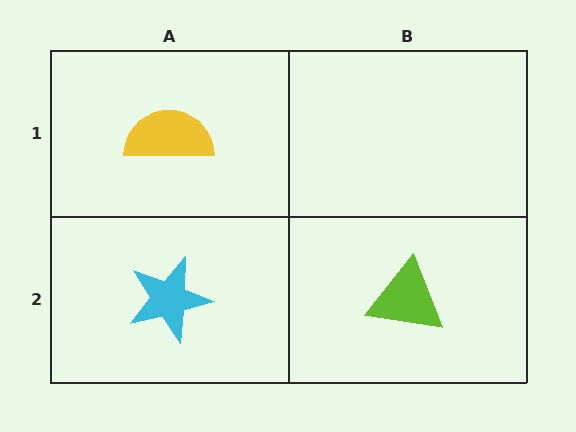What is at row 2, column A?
A cyan star.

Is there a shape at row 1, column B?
No, that cell is empty.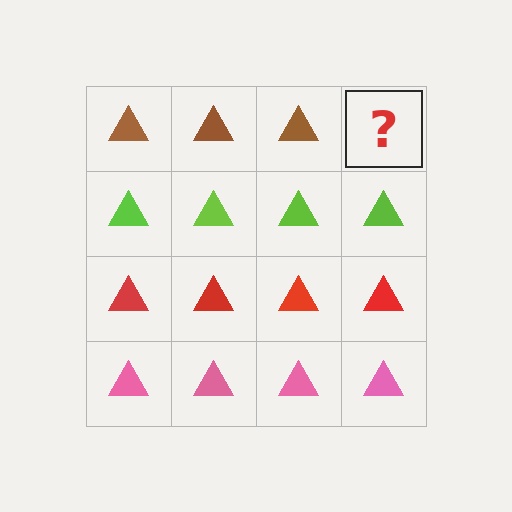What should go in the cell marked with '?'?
The missing cell should contain a brown triangle.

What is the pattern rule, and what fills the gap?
The rule is that each row has a consistent color. The gap should be filled with a brown triangle.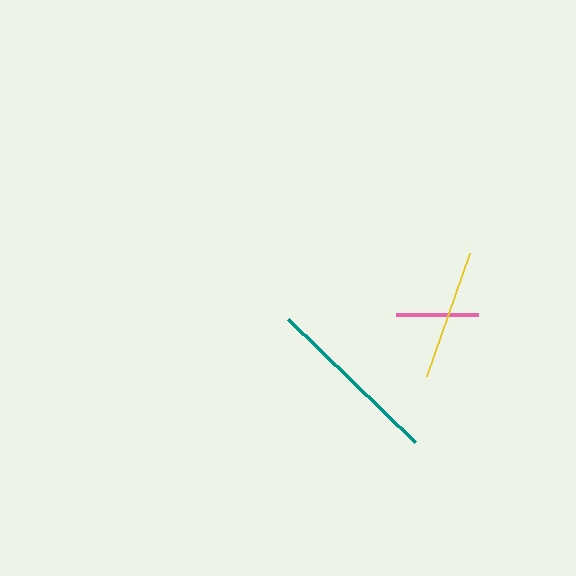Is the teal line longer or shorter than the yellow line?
The teal line is longer than the yellow line.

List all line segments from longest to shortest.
From longest to shortest: teal, yellow, pink.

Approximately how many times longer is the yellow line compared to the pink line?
The yellow line is approximately 1.6 times the length of the pink line.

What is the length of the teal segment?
The teal segment is approximately 177 pixels long.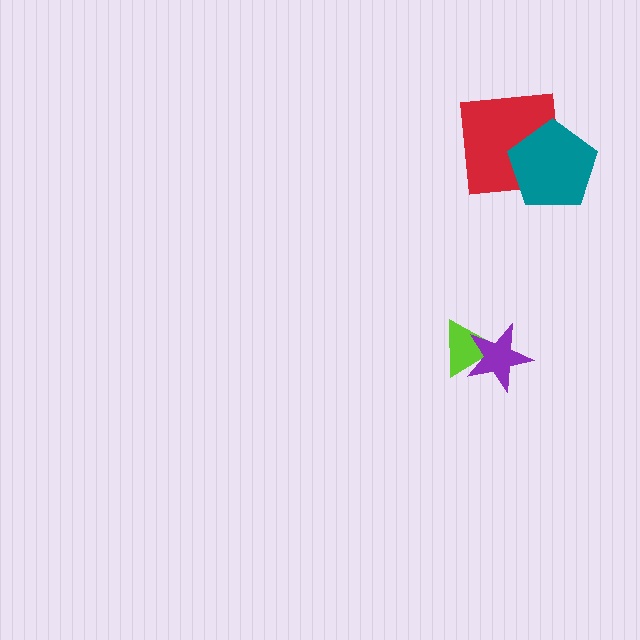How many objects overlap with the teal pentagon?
1 object overlaps with the teal pentagon.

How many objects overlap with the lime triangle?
1 object overlaps with the lime triangle.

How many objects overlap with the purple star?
1 object overlaps with the purple star.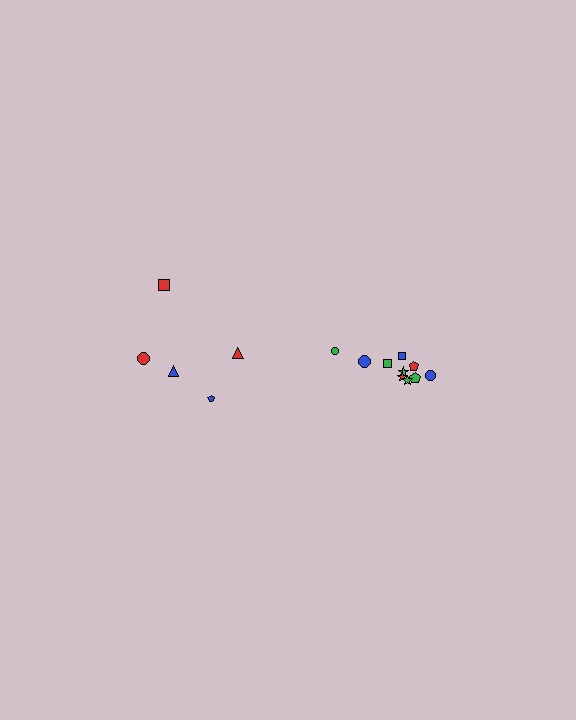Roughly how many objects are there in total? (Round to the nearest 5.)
Roughly 15 objects in total.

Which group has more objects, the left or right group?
The right group.